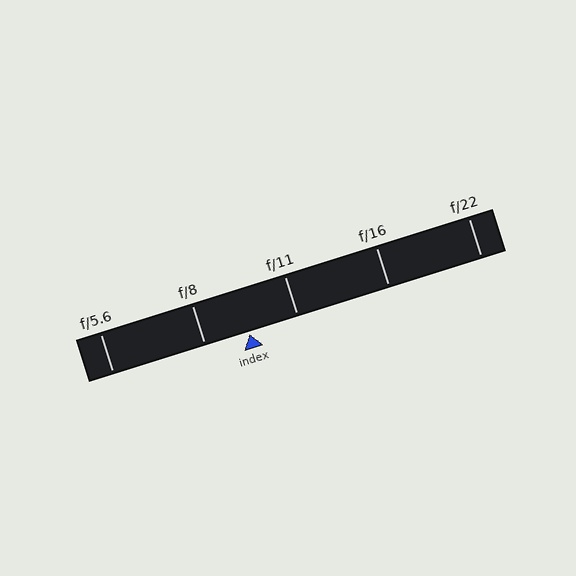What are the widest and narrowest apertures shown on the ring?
The widest aperture shown is f/5.6 and the narrowest is f/22.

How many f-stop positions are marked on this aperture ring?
There are 5 f-stop positions marked.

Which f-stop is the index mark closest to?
The index mark is closest to f/8.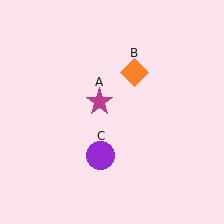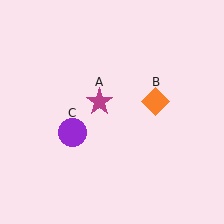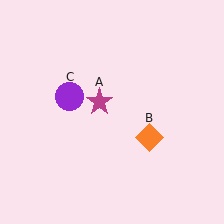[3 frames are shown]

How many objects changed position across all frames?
2 objects changed position: orange diamond (object B), purple circle (object C).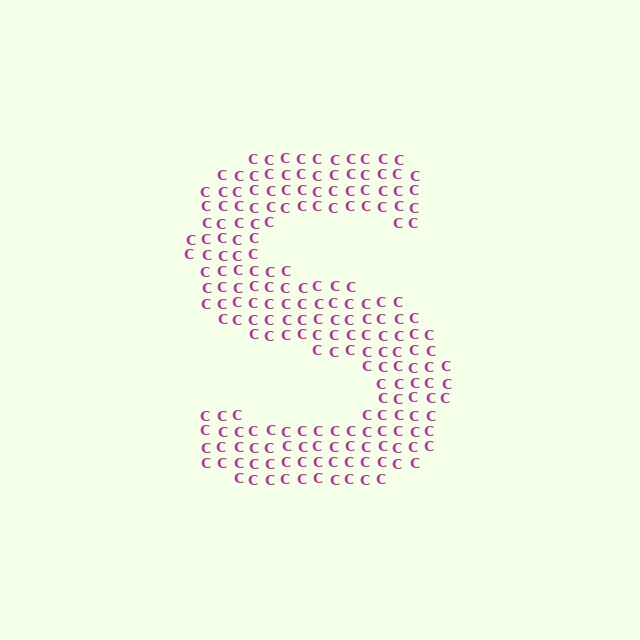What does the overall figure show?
The overall figure shows the letter S.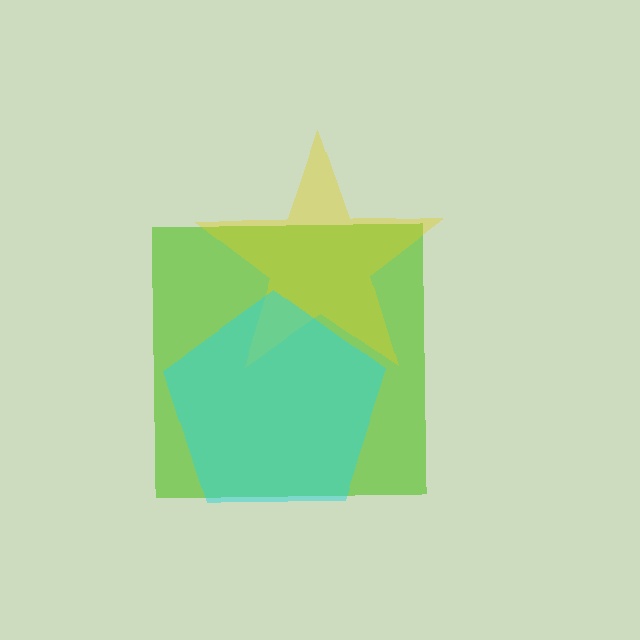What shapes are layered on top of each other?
The layered shapes are: a lime square, a yellow star, a cyan pentagon.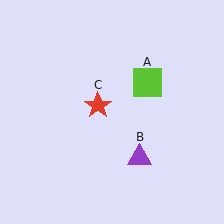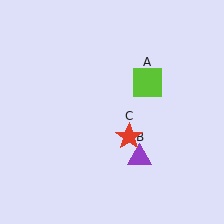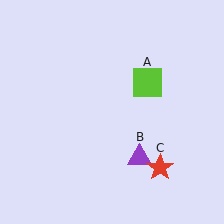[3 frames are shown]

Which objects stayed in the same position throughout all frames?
Lime square (object A) and purple triangle (object B) remained stationary.